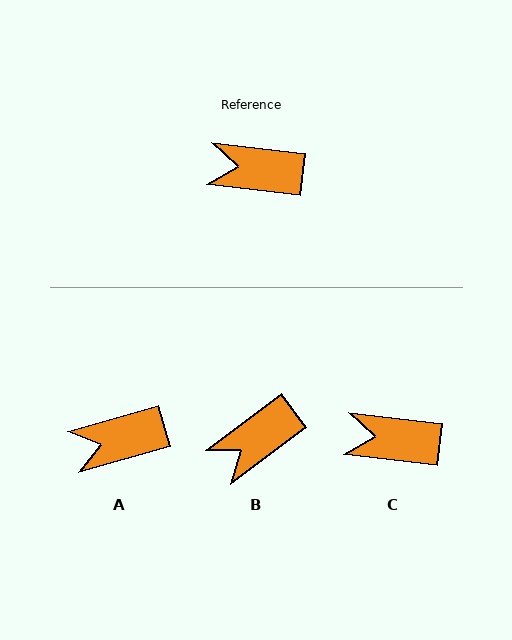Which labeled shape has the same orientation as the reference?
C.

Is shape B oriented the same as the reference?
No, it is off by about 43 degrees.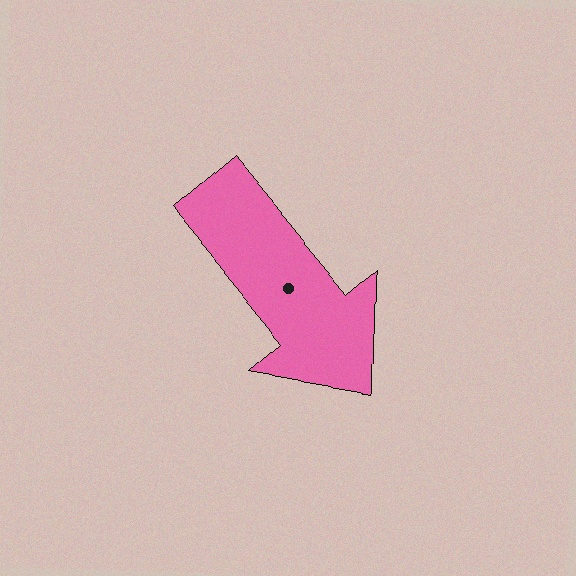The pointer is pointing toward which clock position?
Roughly 5 o'clock.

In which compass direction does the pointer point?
Southeast.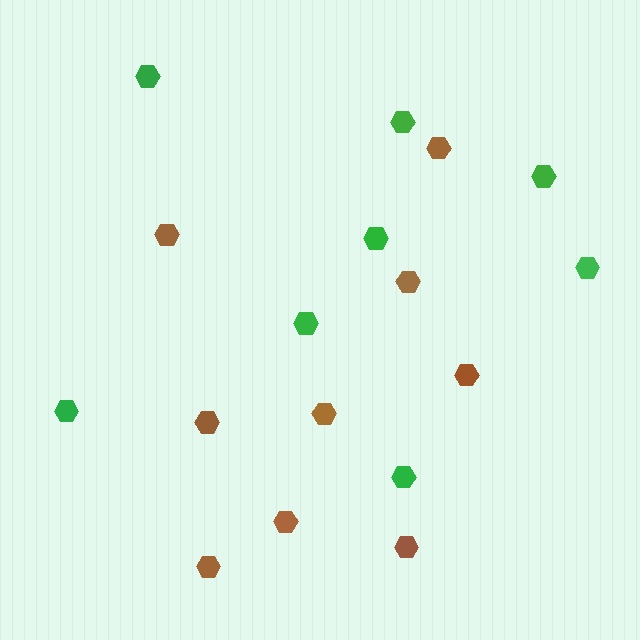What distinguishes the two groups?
There are 2 groups: one group of brown hexagons (9) and one group of green hexagons (8).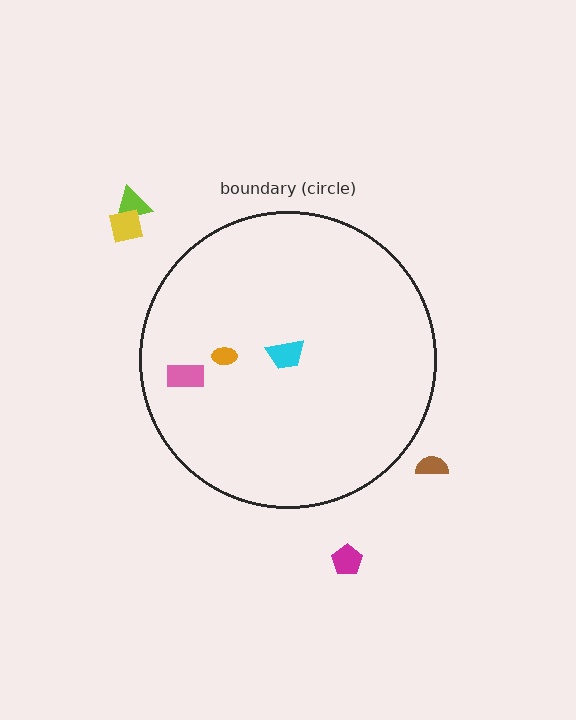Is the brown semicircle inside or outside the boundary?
Outside.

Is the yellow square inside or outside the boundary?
Outside.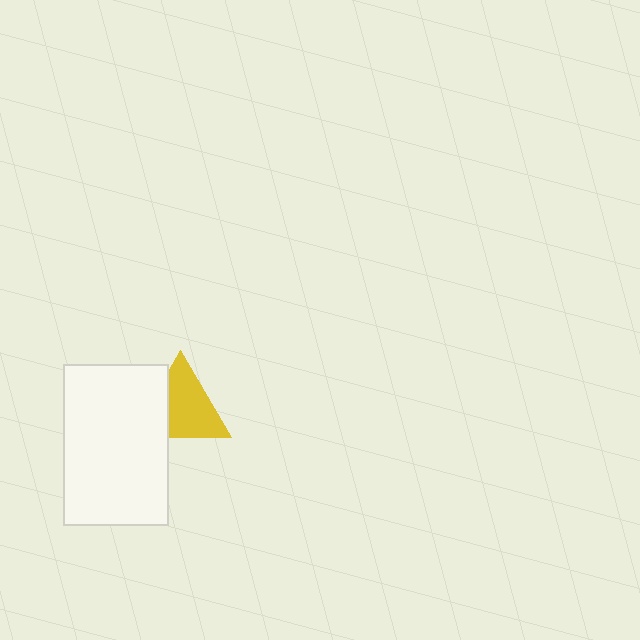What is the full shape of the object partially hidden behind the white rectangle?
The partially hidden object is a yellow triangle.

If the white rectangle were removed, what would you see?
You would see the complete yellow triangle.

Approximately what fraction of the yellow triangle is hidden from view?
Roughly 30% of the yellow triangle is hidden behind the white rectangle.